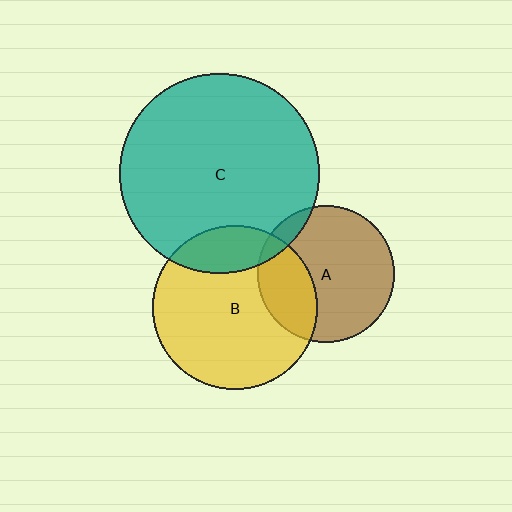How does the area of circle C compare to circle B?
Approximately 1.5 times.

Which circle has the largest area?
Circle C (teal).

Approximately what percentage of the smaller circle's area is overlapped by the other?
Approximately 30%.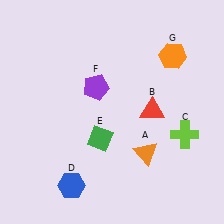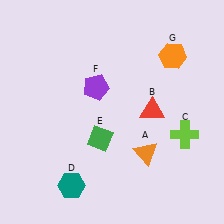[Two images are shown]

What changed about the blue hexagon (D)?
In Image 1, D is blue. In Image 2, it changed to teal.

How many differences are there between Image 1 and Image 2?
There is 1 difference between the two images.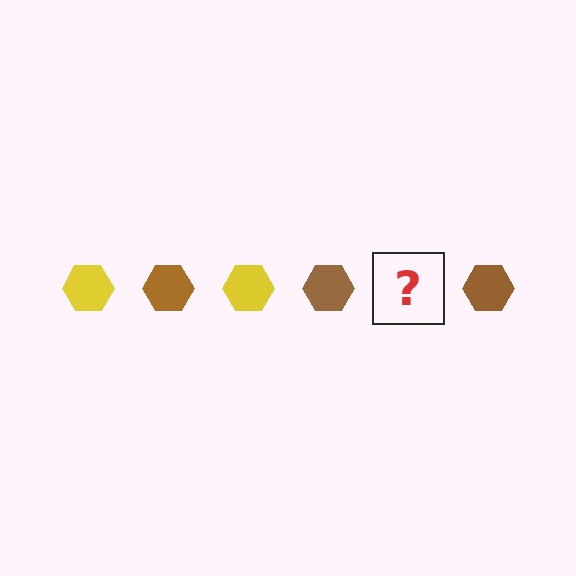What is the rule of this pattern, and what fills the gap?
The rule is that the pattern cycles through yellow, brown hexagons. The gap should be filled with a yellow hexagon.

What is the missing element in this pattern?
The missing element is a yellow hexagon.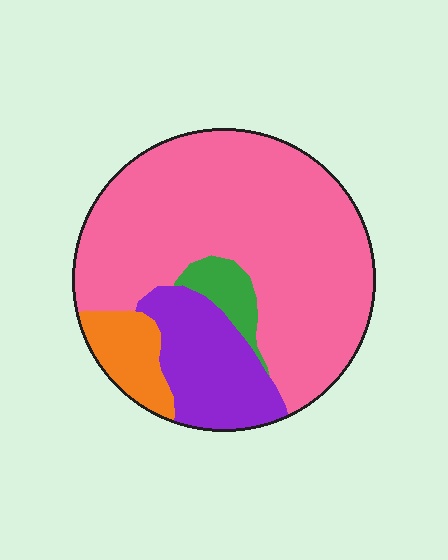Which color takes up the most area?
Pink, at roughly 70%.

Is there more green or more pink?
Pink.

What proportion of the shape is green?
Green covers roughly 5% of the shape.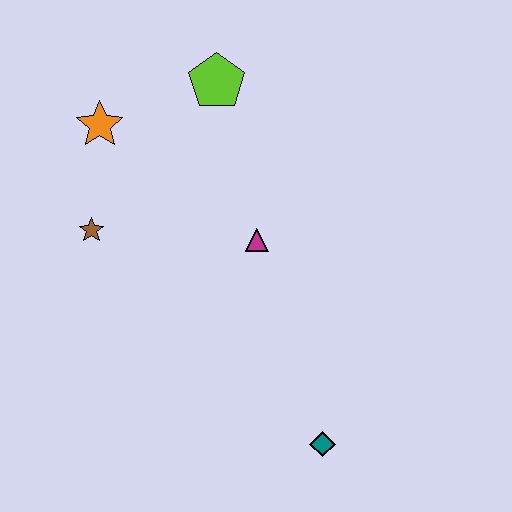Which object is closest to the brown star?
The orange star is closest to the brown star.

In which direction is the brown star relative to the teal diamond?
The brown star is to the left of the teal diamond.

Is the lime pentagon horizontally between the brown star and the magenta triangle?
Yes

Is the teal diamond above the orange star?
No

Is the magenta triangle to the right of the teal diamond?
No